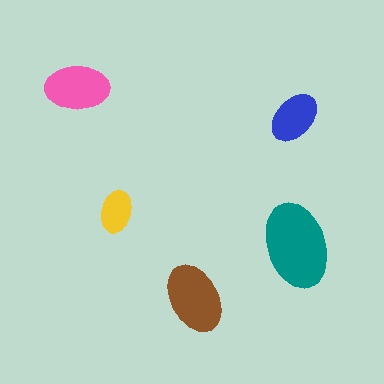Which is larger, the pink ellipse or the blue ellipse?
The pink one.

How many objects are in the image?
There are 5 objects in the image.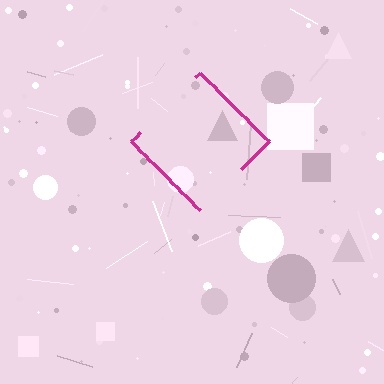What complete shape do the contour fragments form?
The contour fragments form a diamond.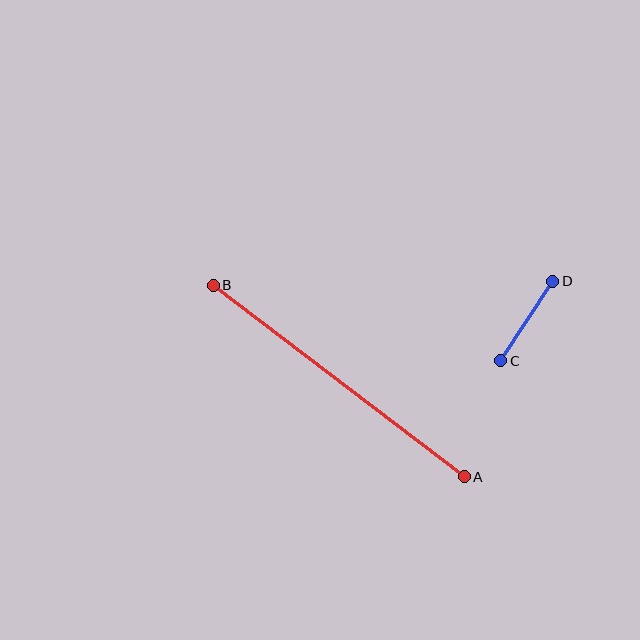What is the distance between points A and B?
The distance is approximately 316 pixels.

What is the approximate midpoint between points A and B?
The midpoint is at approximately (339, 381) pixels.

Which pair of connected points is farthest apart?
Points A and B are farthest apart.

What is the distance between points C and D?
The distance is approximately 95 pixels.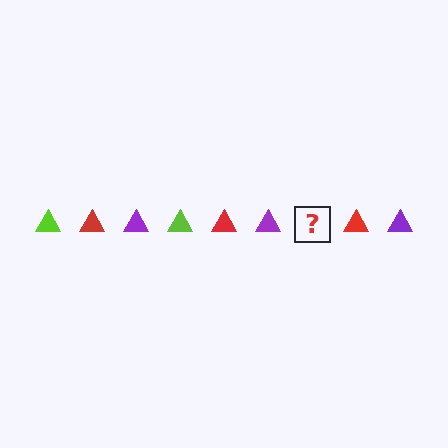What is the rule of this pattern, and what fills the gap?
The rule is that the pattern cycles through lime, red, purple triangles. The gap should be filled with a lime triangle.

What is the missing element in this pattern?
The missing element is a lime triangle.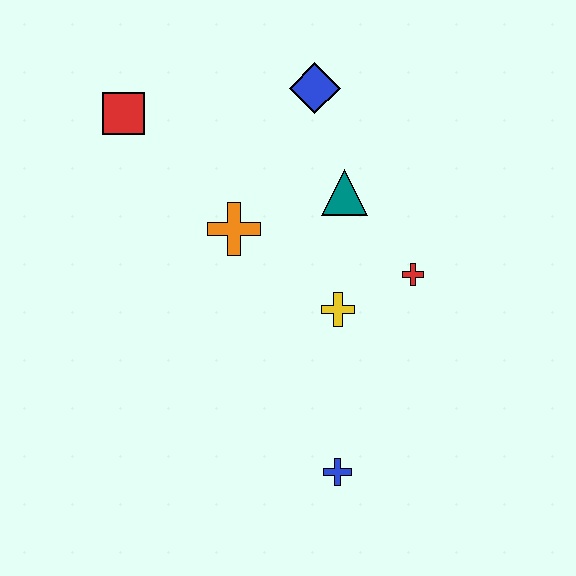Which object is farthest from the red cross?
The red square is farthest from the red cross.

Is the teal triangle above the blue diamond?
No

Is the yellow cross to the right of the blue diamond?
Yes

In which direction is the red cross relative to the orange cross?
The red cross is to the right of the orange cross.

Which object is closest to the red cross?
The yellow cross is closest to the red cross.